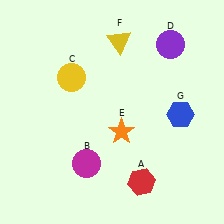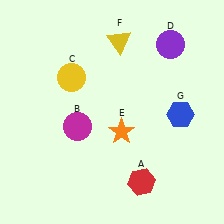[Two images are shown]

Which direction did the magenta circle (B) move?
The magenta circle (B) moved up.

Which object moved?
The magenta circle (B) moved up.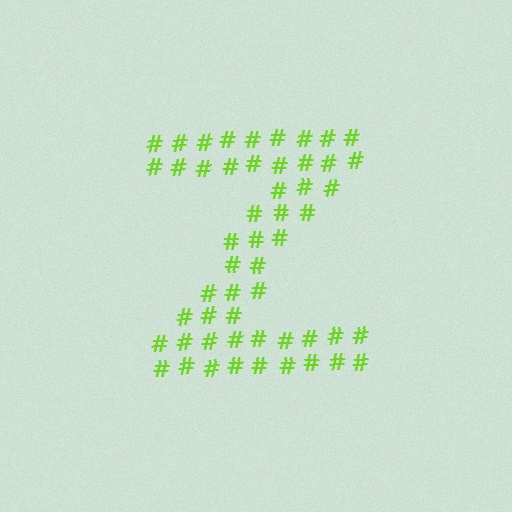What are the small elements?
The small elements are hash symbols.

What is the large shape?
The large shape is the letter Z.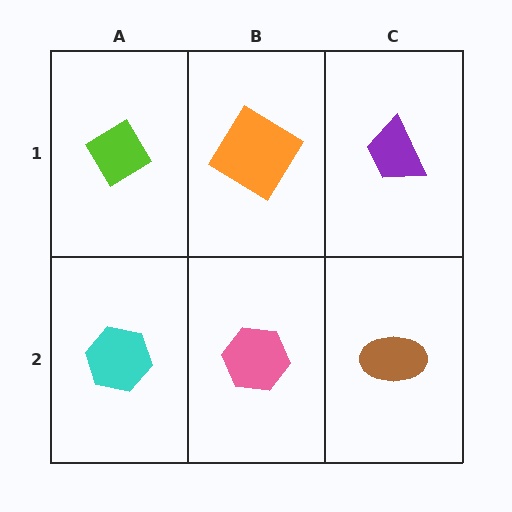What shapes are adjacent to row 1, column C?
A brown ellipse (row 2, column C), an orange diamond (row 1, column B).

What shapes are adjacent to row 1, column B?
A pink hexagon (row 2, column B), a lime diamond (row 1, column A), a purple trapezoid (row 1, column C).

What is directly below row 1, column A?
A cyan hexagon.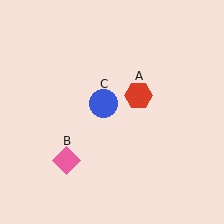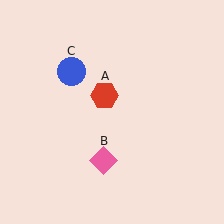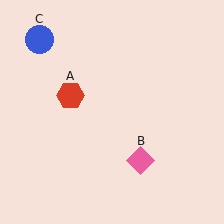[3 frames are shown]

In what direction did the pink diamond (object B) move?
The pink diamond (object B) moved right.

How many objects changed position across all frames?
3 objects changed position: red hexagon (object A), pink diamond (object B), blue circle (object C).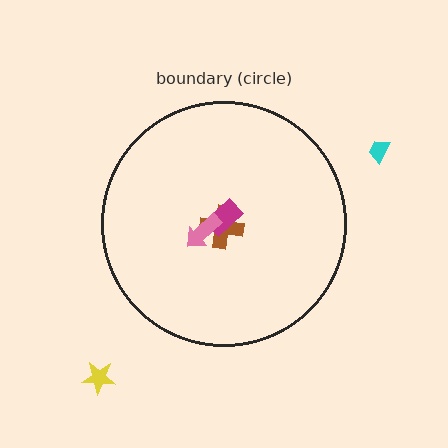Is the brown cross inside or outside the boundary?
Inside.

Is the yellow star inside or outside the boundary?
Outside.